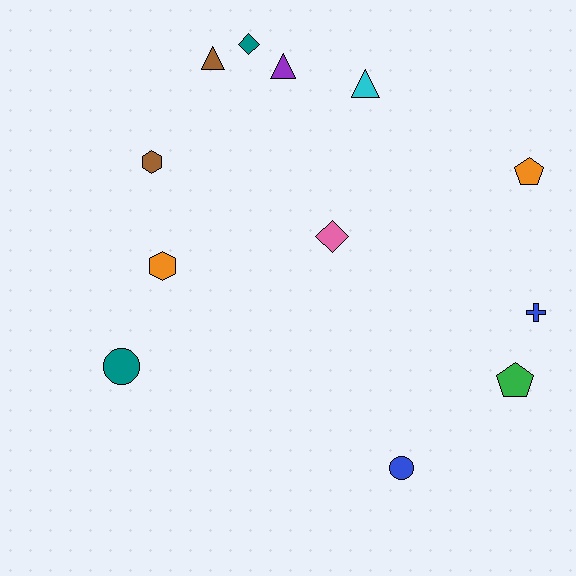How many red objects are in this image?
There are no red objects.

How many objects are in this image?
There are 12 objects.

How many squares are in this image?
There are no squares.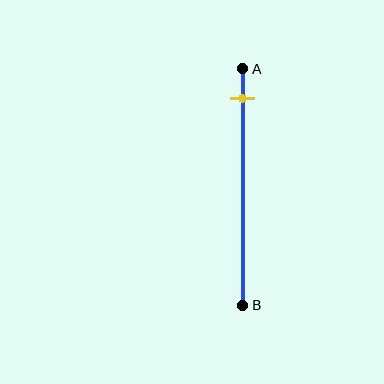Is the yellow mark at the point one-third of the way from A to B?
No, the mark is at about 15% from A, not at the 33% one-third point.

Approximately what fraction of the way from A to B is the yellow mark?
The yellow mark is approximately 15% of the way from A to B.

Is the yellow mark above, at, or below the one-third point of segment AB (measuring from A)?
The yellow mark is above the one-third point of segment AB.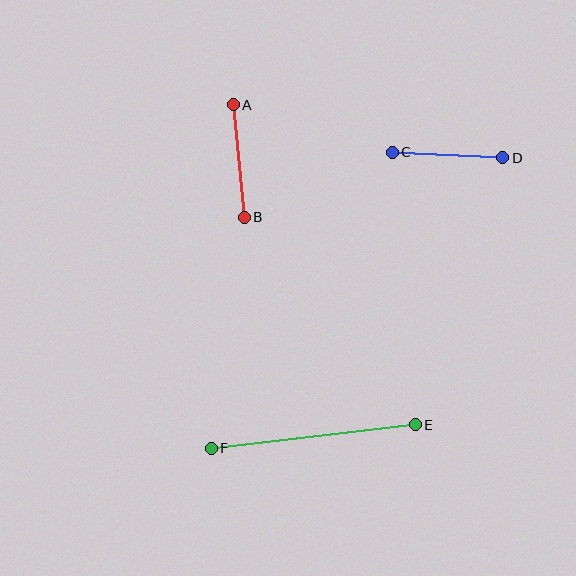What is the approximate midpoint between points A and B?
The midpoint is at approximately (239, 161) pixels.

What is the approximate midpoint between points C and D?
The midpoint is at approximately (448, 155) pixels.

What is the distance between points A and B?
The distance is approximately 113 pixels.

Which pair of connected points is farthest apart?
Points E and F are farthest apart.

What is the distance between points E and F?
The distance is approximately 205 pixels.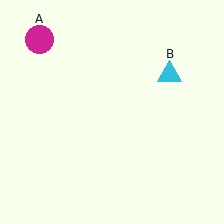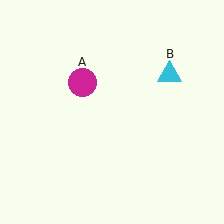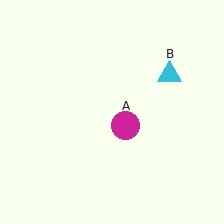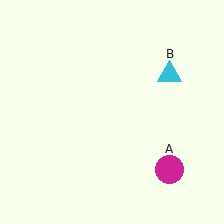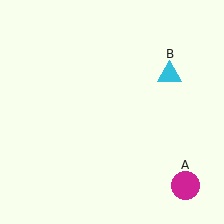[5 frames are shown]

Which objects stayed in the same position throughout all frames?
Cyan triangle (object B) remained stationary.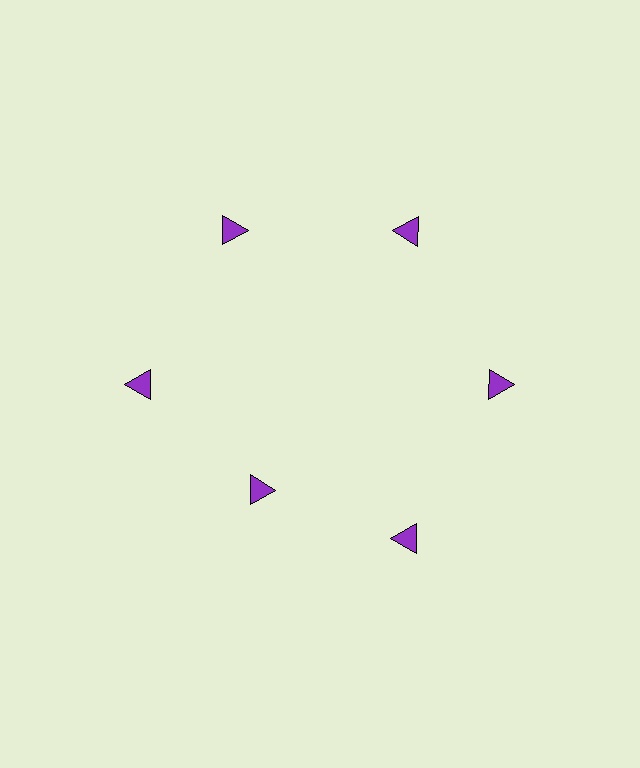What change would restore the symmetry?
The symmetry would be restored by moving it outward, back onto the ring so that all 6 triangles sit at equal angles and equal distance from the center.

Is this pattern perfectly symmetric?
No. The 6 purple triangles are arranged in a ring, but one element near the 7 o'clock position is pulled inward toward the center, breaking the 6-fold rotational symmetry.